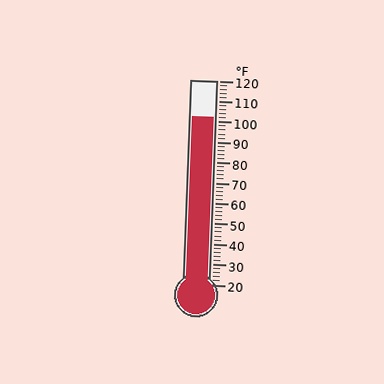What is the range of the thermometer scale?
The thermometer scale ranges from 20°F to 120°F.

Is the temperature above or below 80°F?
The temperature is above 80°F.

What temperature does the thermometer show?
The thermometer shows approximately 102°F.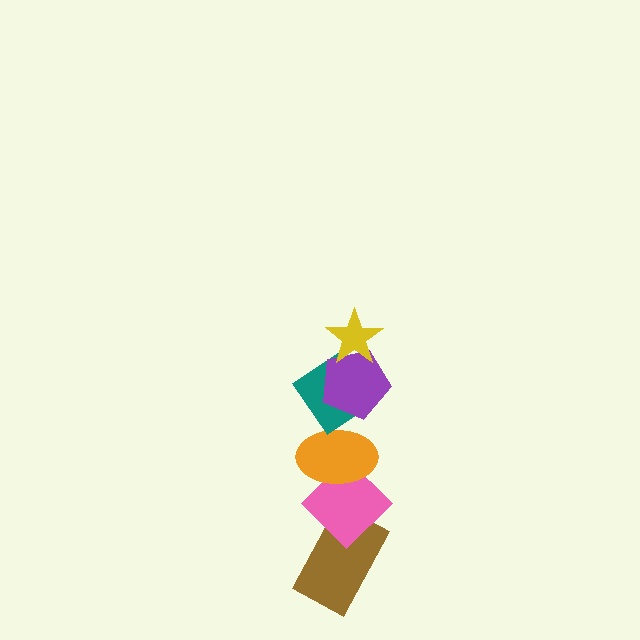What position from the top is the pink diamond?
The pink diamond is 5th from the top.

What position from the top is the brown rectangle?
The brown rectangle is 6th from the top.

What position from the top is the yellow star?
The yellow star is 1st from the top.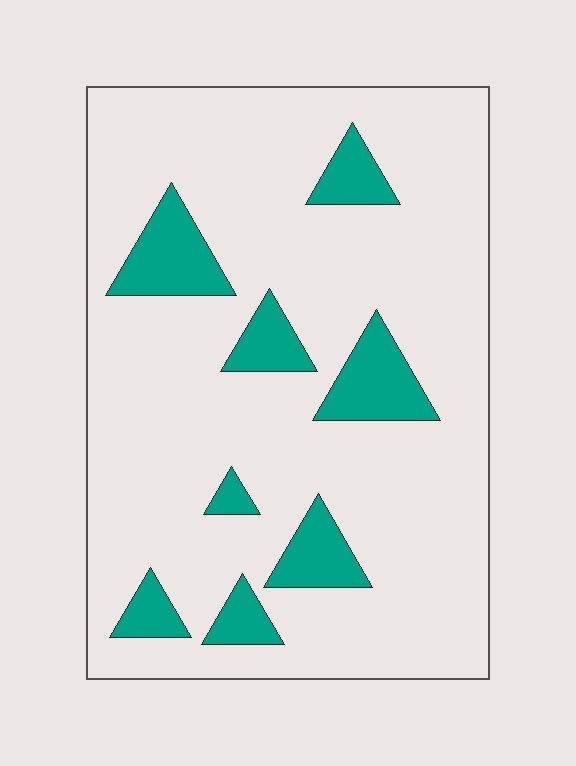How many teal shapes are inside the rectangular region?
8.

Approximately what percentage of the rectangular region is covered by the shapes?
Approximately 15%.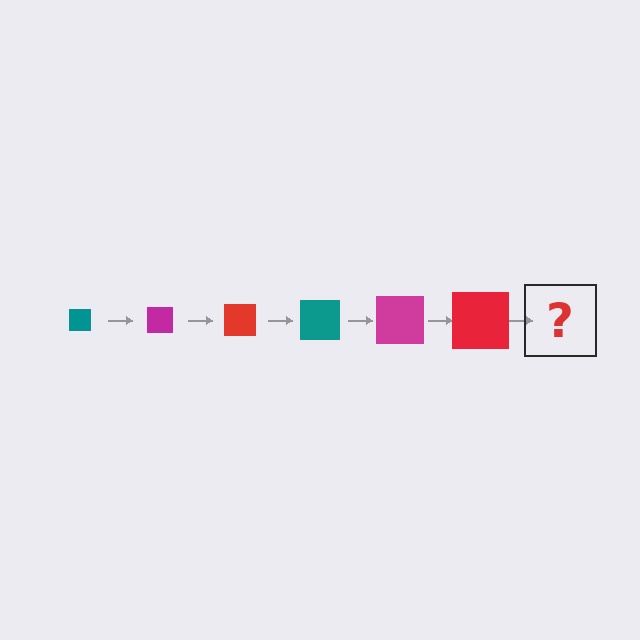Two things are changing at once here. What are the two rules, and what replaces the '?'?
The two rules are that the square grows larger each step and the color cycles through teal, magenta, and red. The '?' should be a teal square, larger than the previous one.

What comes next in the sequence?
The next element should be a teal square, larger than the previous one.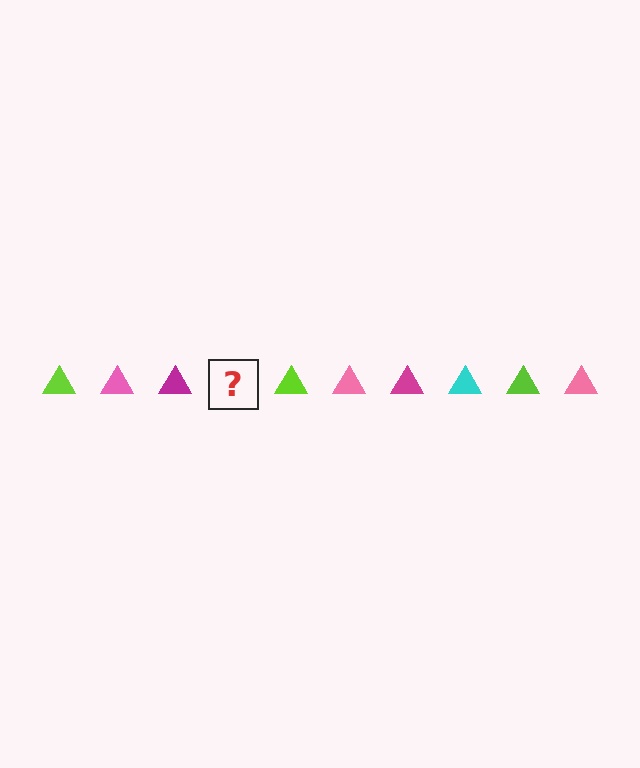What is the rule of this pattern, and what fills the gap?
The rule is that the pattern cycles through lime, pink, magenta, cyan triangles. The gap should be filled with a cyan triangle.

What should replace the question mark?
The question mark should be replaced with a cyan triangle.